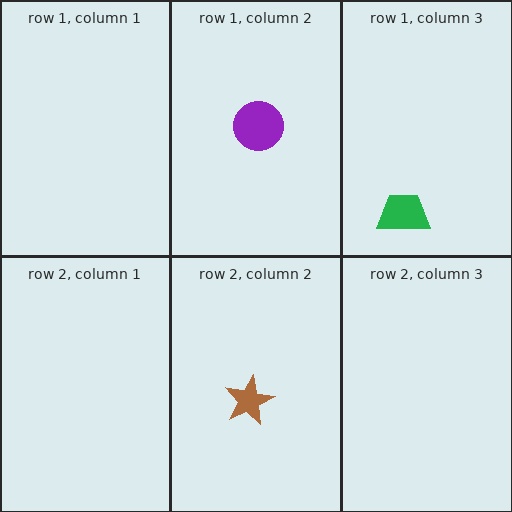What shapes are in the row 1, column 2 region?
The purple circle.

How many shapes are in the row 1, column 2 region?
1.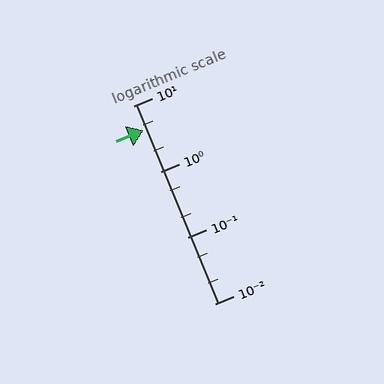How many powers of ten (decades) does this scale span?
The scale spans 3 decades, from 0.01 to 10.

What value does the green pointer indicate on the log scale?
The pointer indicates approximately 4.3.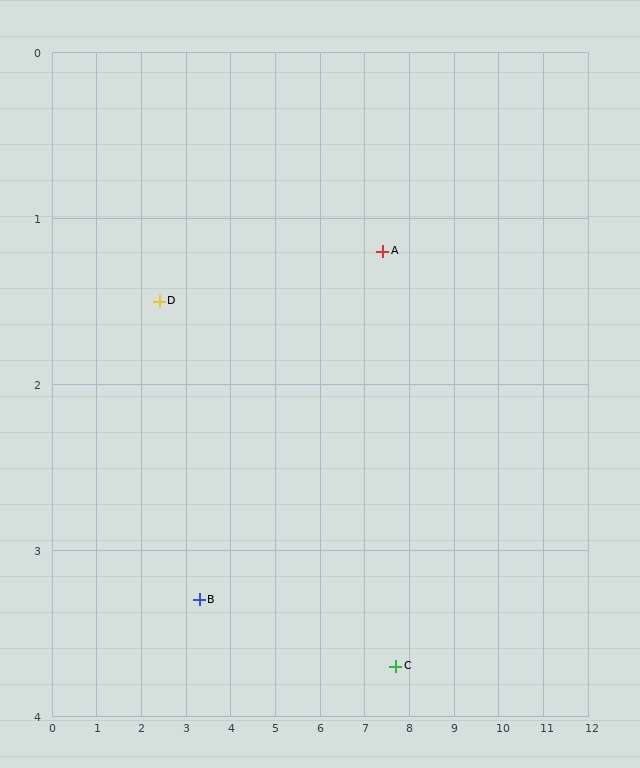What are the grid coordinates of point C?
Point C is at approximately (7.7, 3.7).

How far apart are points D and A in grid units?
Points D and A are about 5.0 grid units apart.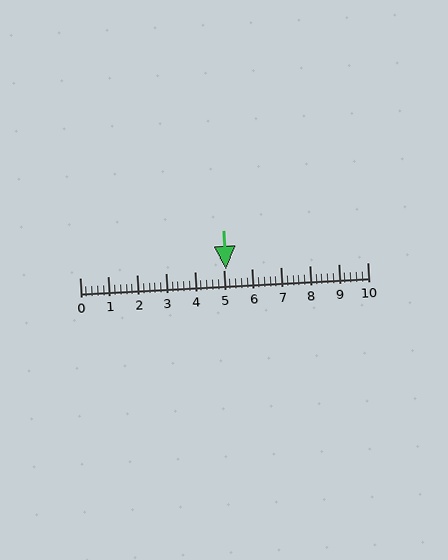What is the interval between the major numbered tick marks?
The major tick marks are spaced 1 units apart.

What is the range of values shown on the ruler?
The ruler shows values from 0 to 10.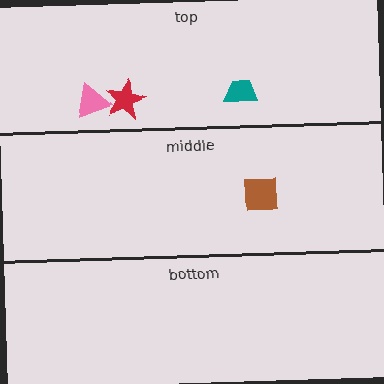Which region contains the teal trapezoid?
The top region.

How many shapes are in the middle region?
1.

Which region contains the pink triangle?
The top region.